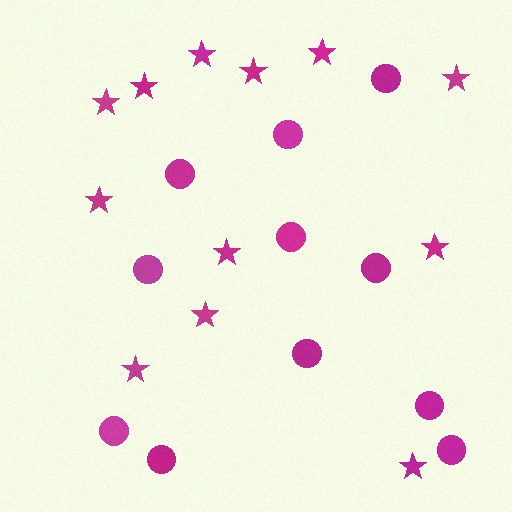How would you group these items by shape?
There are 2 groups: one group of circles (11) and one group of stars (12).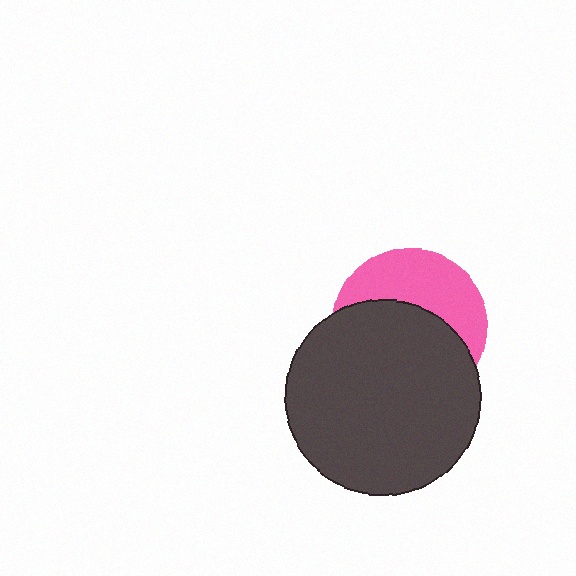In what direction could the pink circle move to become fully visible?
The pink circle could move up. That would shift it out from behind the dark gray circle entirely.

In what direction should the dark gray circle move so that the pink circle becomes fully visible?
The dark gray circle should move down. That is the shortest direction to clear the overlap and leave the pink circle fully visible.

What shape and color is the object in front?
The object in front is a dark gray circle.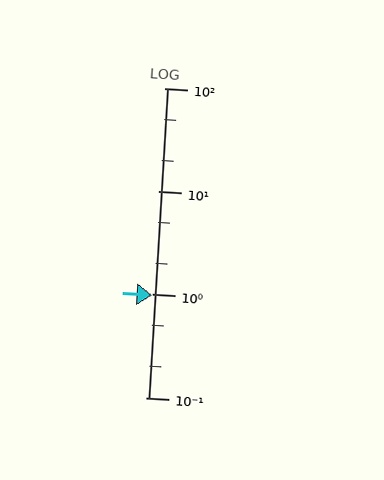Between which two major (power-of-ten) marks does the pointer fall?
The pointer is between 0.1 and 1.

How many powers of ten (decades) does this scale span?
The scale spans 3 decades, from 0.1 to 100.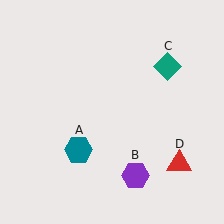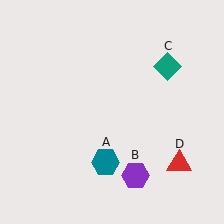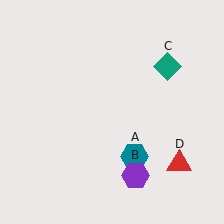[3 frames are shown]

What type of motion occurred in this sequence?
The teal hexagon (object A) rotated counterclockwise around the center of the scene.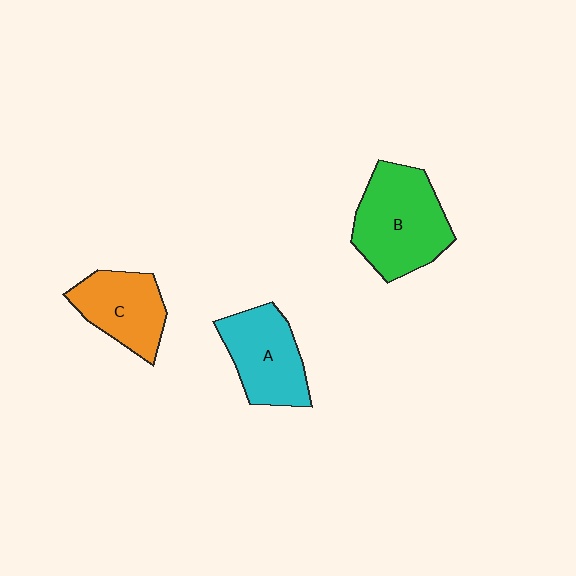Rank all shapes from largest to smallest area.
From largest to smallest: B (green), A (cyan), C (orange).